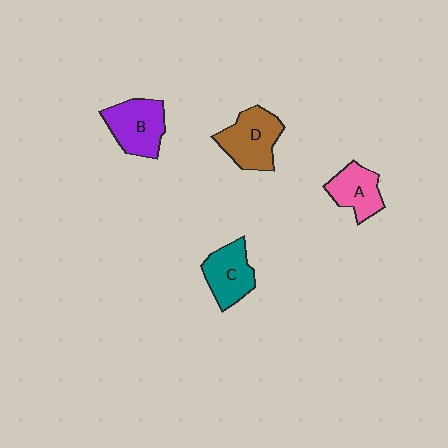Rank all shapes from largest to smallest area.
From largest to smallest: D (brown), B (purple), C (teal), A (pink).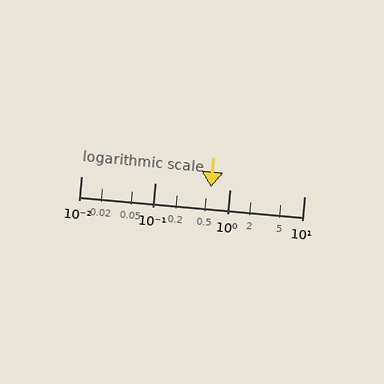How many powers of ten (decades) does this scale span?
The scale spans 3 decades, from 0.01 to 10.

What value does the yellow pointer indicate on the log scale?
The pointer indicates approximately 0.56.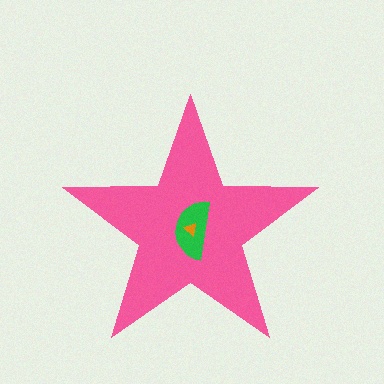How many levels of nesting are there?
3.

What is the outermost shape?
The pink star.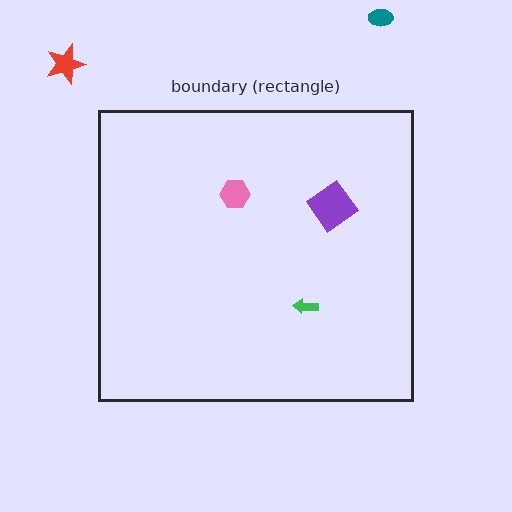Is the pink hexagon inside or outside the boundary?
Inside.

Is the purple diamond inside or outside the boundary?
Inside.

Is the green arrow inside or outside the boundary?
Inside.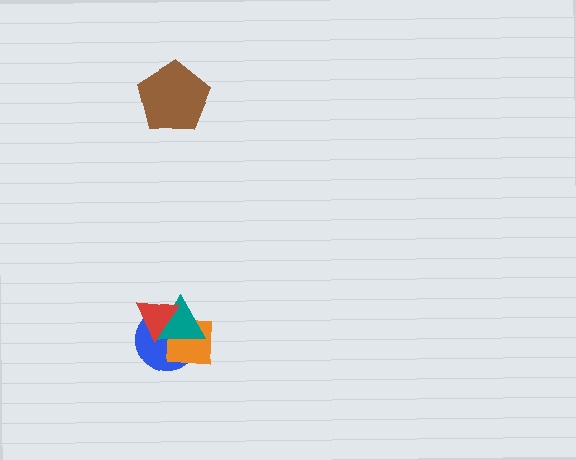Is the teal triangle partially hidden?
Yes, it is partially covered by another shape.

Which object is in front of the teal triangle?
The red triangle is in front of the teal triangle.